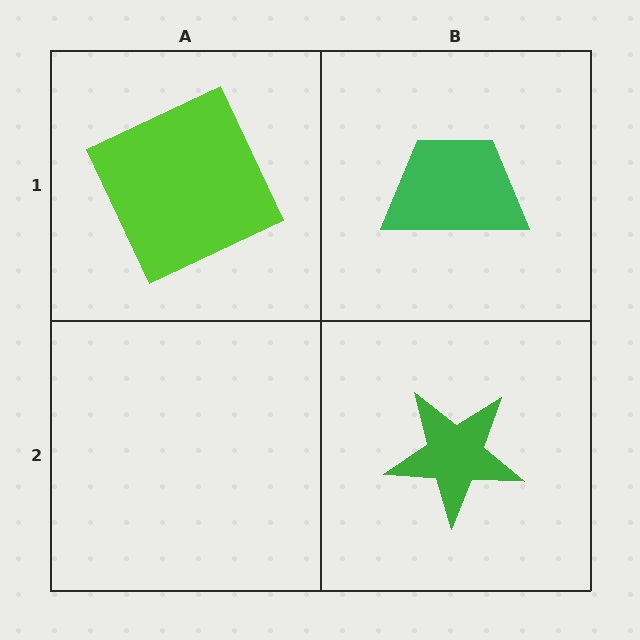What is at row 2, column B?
A green star.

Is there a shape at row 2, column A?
No, that cell is empty.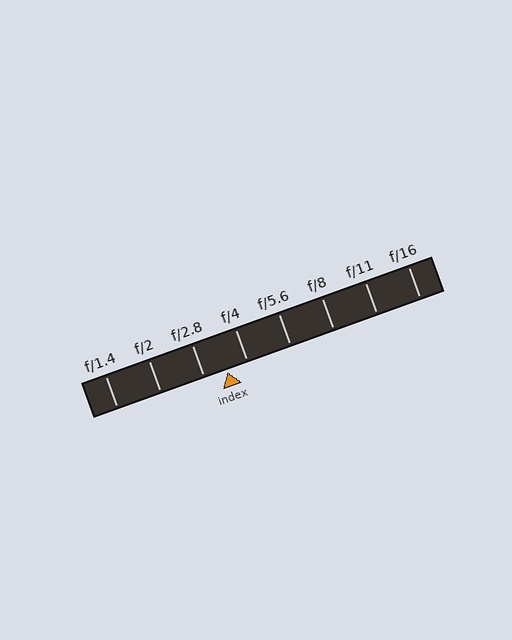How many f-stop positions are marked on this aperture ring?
There are 8 f-stop positions marked.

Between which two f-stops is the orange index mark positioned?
The index mark is between f/2.8 and f/4.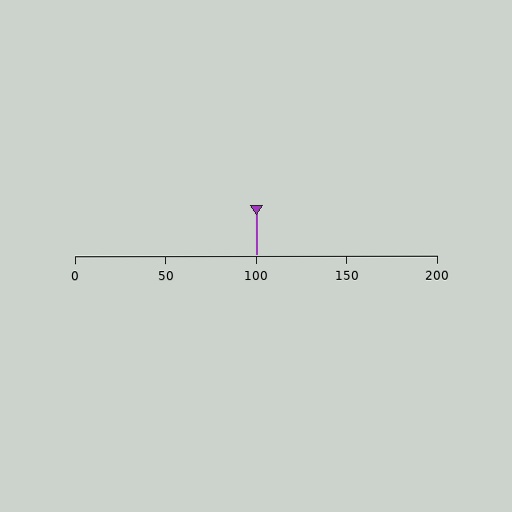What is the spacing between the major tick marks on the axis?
The major ticks are spaced 50 apart.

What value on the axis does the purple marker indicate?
The marker indicates approximately 100.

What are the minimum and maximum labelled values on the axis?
The axis runs from 0 to 200.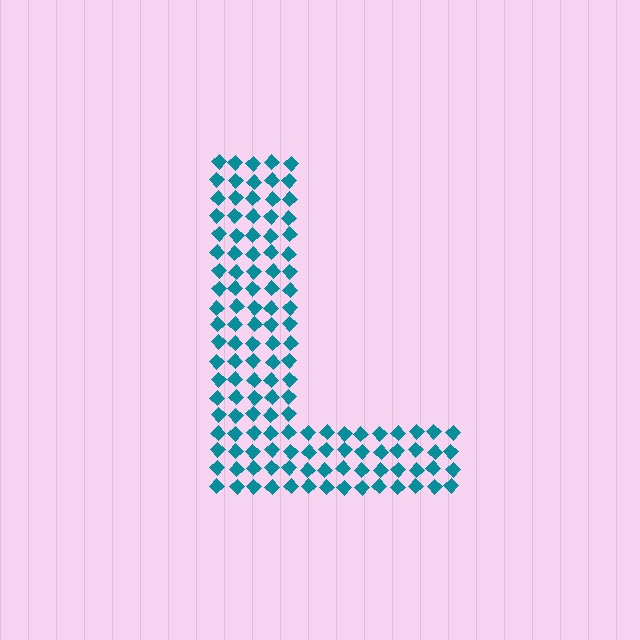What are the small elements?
The small elements are diamonds.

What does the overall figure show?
The overall figure shows the letter L.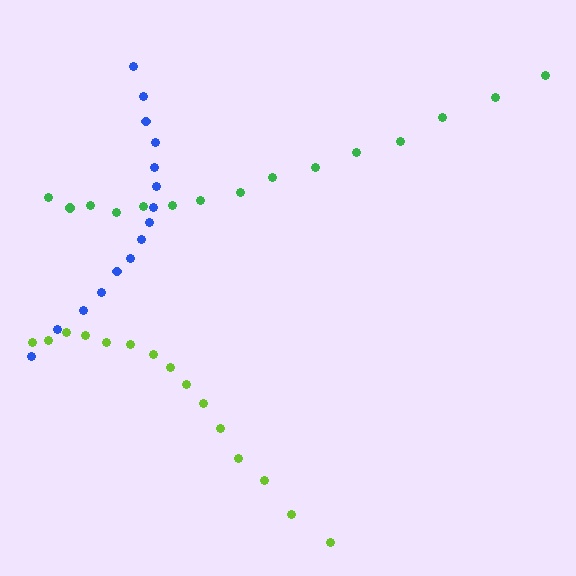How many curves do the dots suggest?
There are 3 distinct paths.